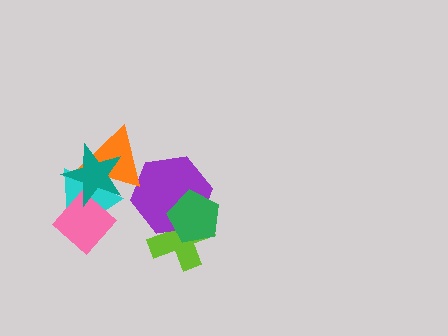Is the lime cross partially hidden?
Yes, it is partially covered by another shape.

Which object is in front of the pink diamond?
The teal star is in front of the pink diamond.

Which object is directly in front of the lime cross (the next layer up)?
The purple hexagon is directly in front of the lime cross.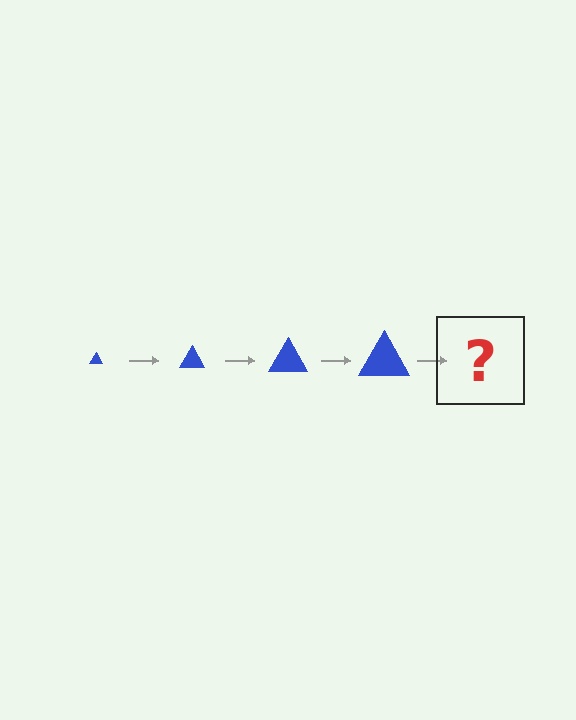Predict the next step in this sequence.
The next step is a blue triangle, larger than the previous one.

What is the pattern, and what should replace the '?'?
The pattern is that the triangle gets progressively larger each step. The '?' should be a blue triangle, larger than the previous one.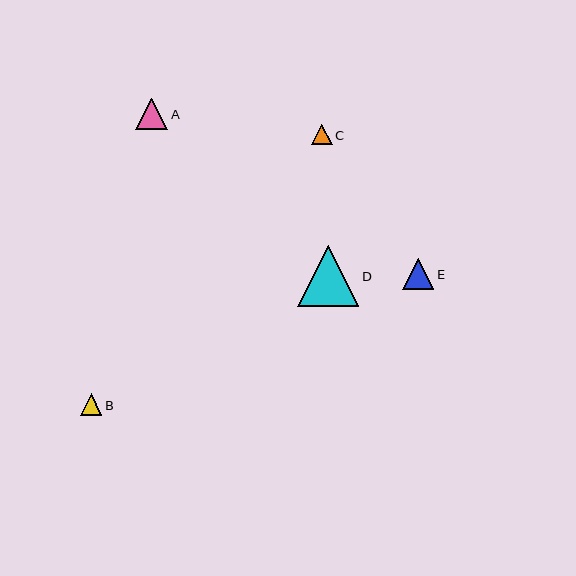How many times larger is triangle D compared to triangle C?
Triangle D is approximately 3.0 times the size of triangle C.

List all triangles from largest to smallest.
From largest to smallest: D, A, E, B, C.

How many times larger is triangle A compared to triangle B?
Triangle A is approximately 1.5 times the size of triangle B.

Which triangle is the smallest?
Triangle C is the smallest with a size of approximately 20 pixels.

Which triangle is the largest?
Triangle D is the largest with a size of approximately 61 pixels.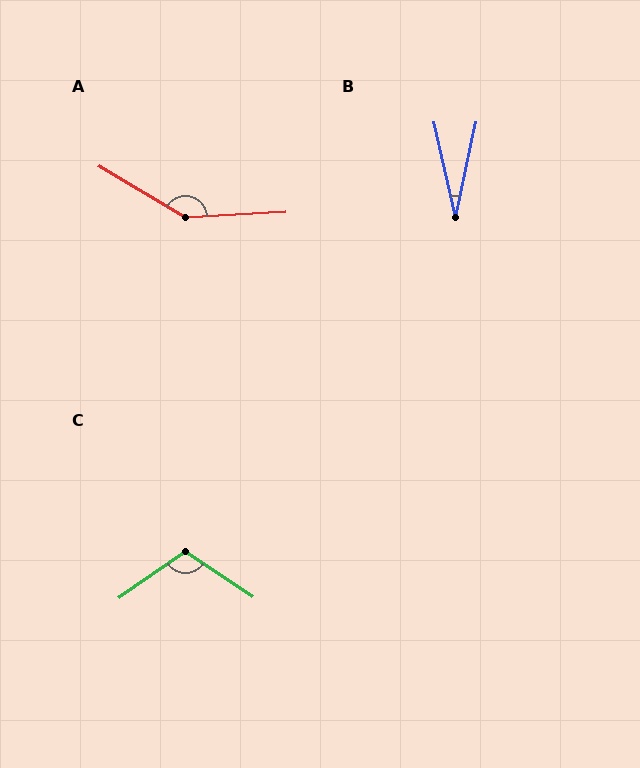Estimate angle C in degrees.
Approximately 111 degrees.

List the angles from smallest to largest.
B (25°), C (111°), A (146°).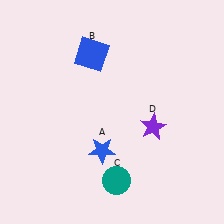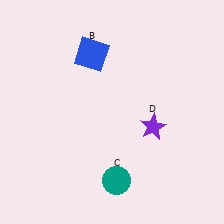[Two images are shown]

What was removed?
The blue star (A) was removed in Image 2.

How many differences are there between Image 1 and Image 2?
There is 1 difference between the two images.